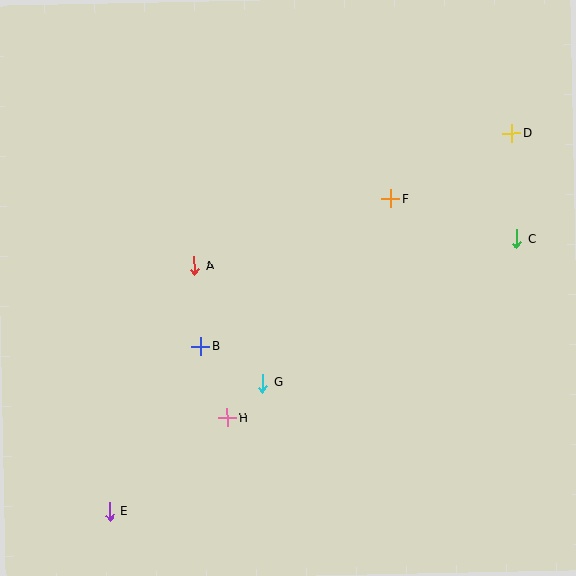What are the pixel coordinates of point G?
Point G is at (262, 383).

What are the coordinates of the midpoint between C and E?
The midpoint between C and E is at (313, 375).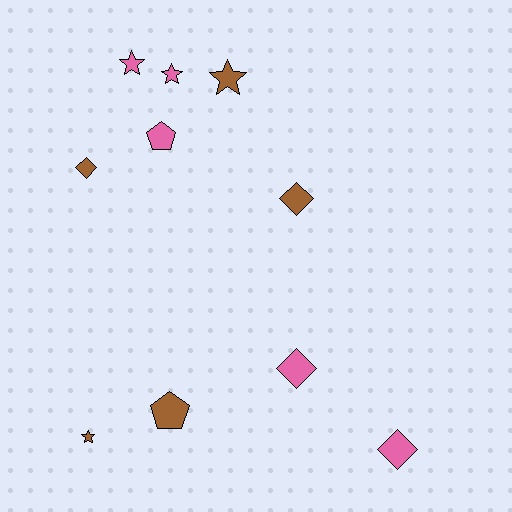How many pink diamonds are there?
There are 2 pink diamonds.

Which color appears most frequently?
Pink, with 5 objects.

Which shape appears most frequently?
Star, with 4 objects.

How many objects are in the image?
There are 10 objects.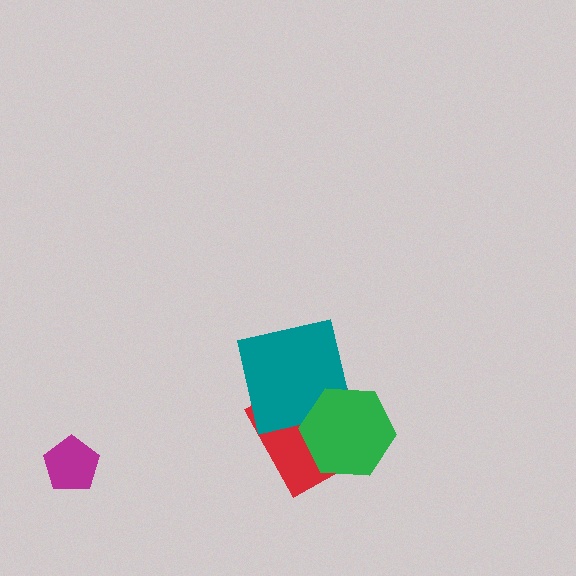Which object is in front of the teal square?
The green hexagon is in front of the teal square.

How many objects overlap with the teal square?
2 objects overlap with the teal square.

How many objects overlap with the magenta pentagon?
0 objects overlap with the magenta pentagon.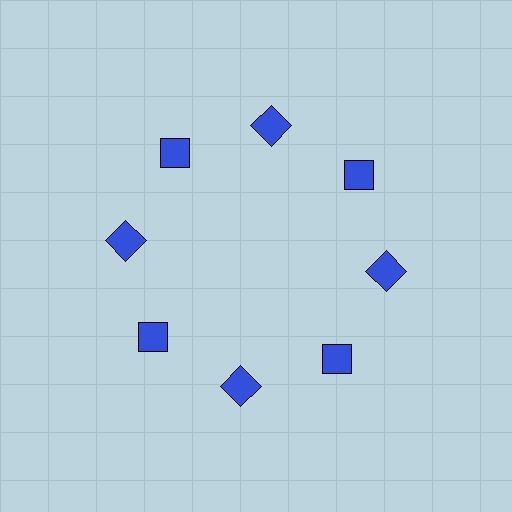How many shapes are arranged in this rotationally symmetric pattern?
There are 8 shapes, arranged in 8 groups of 1.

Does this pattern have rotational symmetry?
Yes, this pattern has 8-fold rotational symmetry. It looks the same after rotating 45 degrees around the center.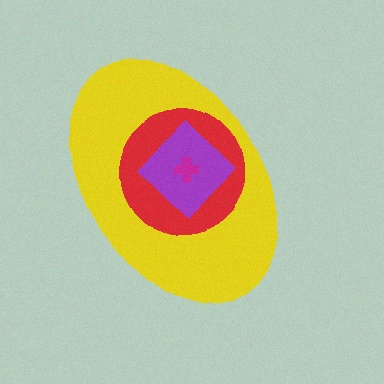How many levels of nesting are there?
4.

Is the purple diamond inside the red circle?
Yes.